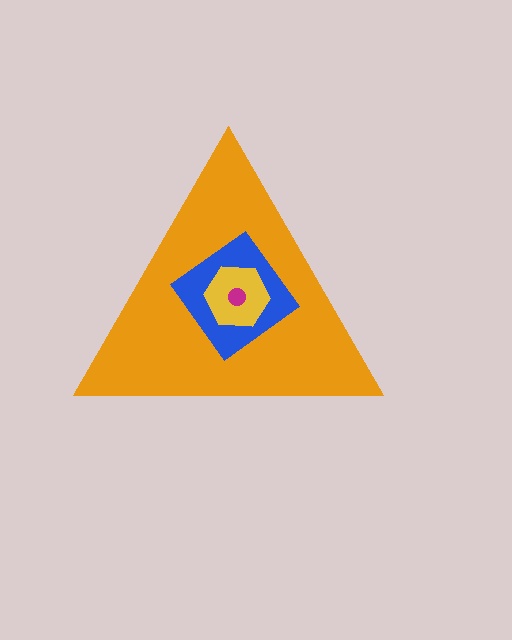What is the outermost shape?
The orange triangle.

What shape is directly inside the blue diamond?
The yellow hexagon.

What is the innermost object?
The magenta circle.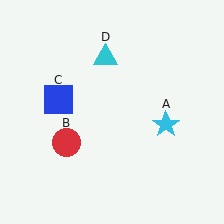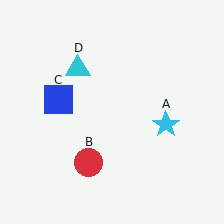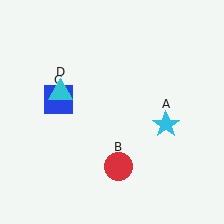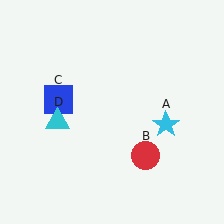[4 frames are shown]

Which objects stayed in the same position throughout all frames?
Cyan star (object A) and blue square (object C) remained stationary.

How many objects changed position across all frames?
2 objects changed position: red circle (object B), cyan triangle (object D).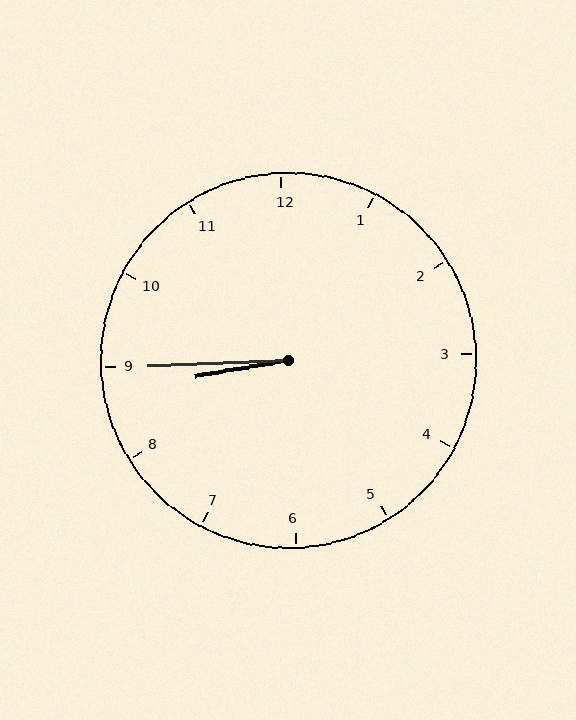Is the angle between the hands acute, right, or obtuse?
It is acute.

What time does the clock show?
8:45.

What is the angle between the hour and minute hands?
Approximately 8 degrees.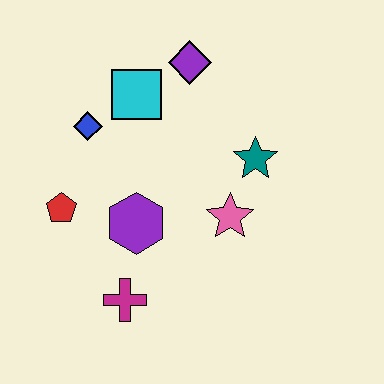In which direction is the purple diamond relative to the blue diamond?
The purple diamond is to the right of the blue diamond.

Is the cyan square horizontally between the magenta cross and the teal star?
Yes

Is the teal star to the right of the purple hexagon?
Yes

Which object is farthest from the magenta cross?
The purple diamond is farthest from the magenta cross.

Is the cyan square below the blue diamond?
No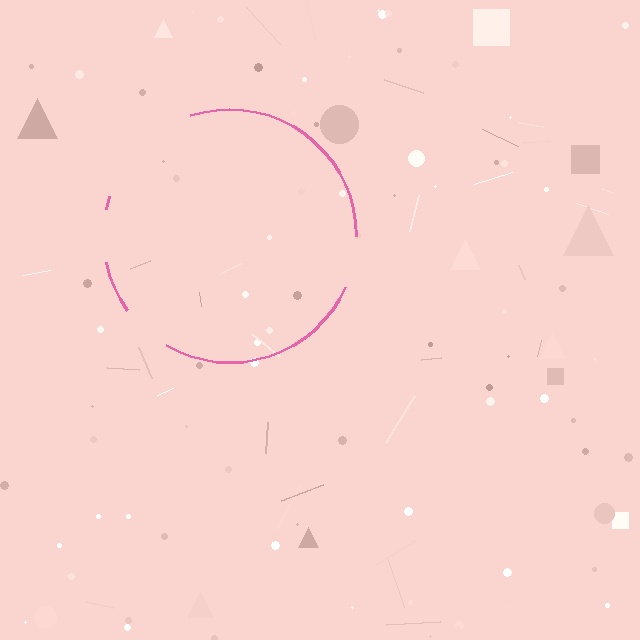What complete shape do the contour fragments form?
The contour fragments form a circle.